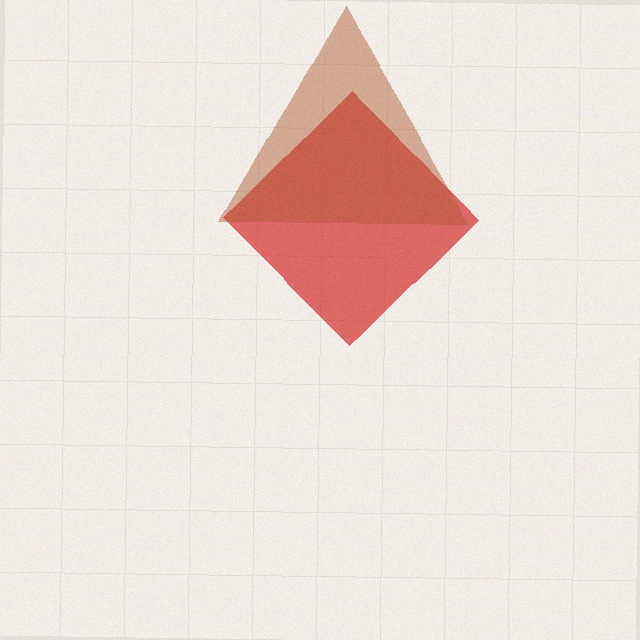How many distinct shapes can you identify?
There are 2 distinct shapes: a red diamond, a brown triangle.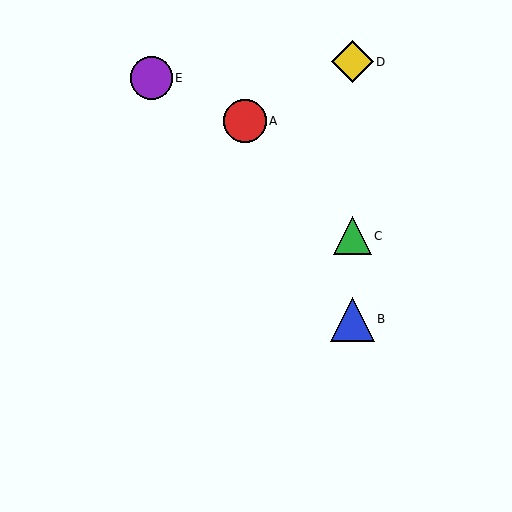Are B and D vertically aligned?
Yes, both are at x≈352.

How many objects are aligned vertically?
3 objects (B, C, D) are aligned vertically.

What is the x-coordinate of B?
Object B is at x≈352.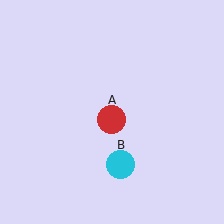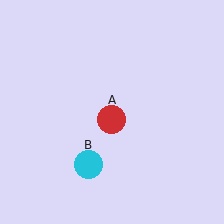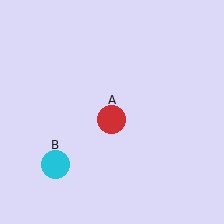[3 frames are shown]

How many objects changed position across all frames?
1 object changed position: cyan circle (object B).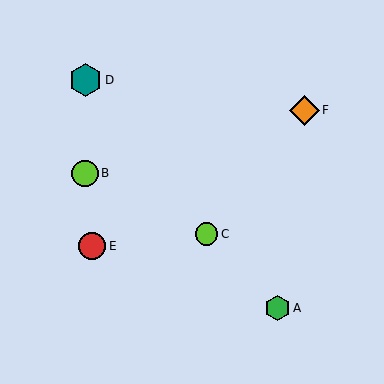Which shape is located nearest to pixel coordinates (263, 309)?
The green hexagon (labeled A) at (278, 308) is nearest to that location.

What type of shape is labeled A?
Shape A is a green hexagon.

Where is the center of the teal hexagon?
The center of the teal hexagon is at (86, 80).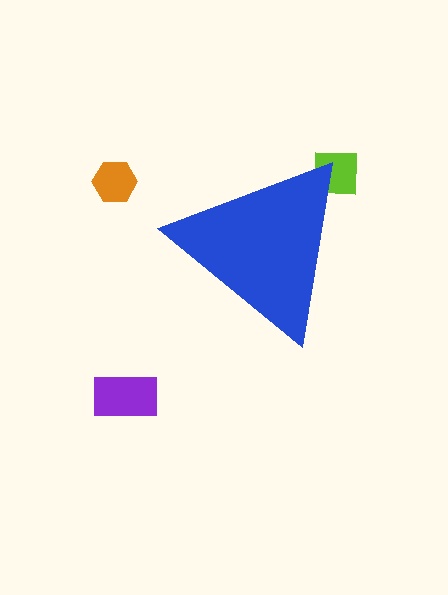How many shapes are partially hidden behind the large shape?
1 shape is partially hidden.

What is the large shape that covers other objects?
A blue triangle.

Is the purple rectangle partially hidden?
No, the purple rectangle is fully visible.